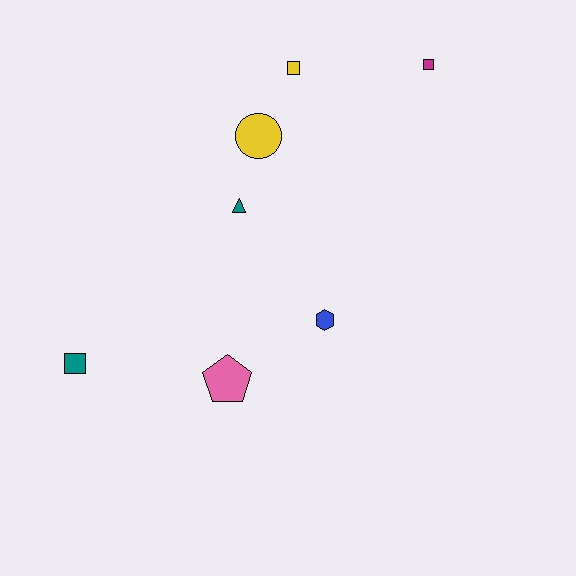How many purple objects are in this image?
There are no purple objects.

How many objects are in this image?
There are 7 objects.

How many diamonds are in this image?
There are no diamonds.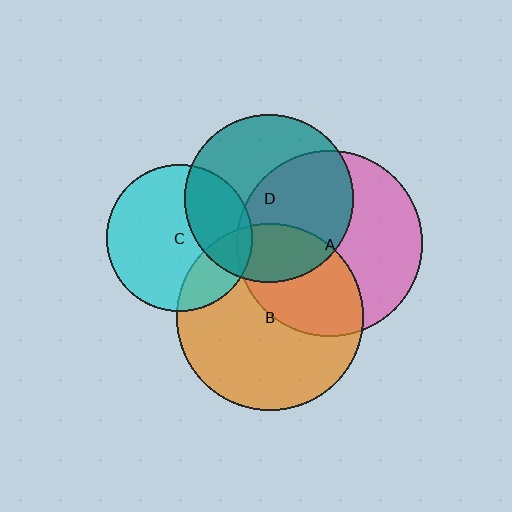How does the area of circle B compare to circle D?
Approximately 1.2 times.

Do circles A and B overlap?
Yes.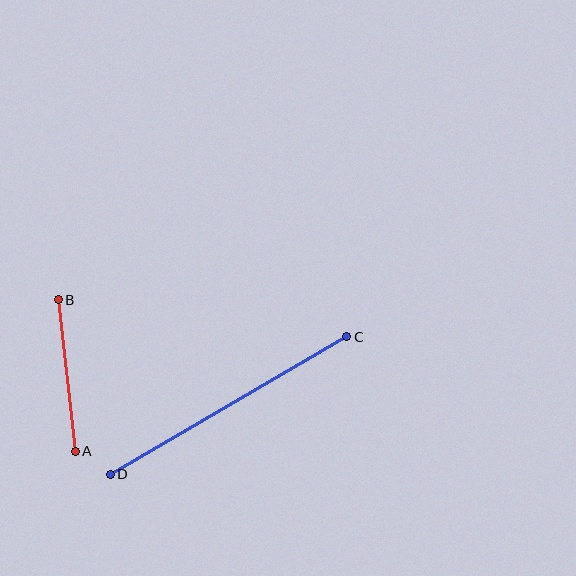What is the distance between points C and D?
The distance is approximately 273 pixels.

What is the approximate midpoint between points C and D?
The midpoint is at approximately (229, 406) pixels.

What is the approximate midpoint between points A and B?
The midpoint is at approximately (67, 376) pixels.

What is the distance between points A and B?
The distance is approximately 153 pixels.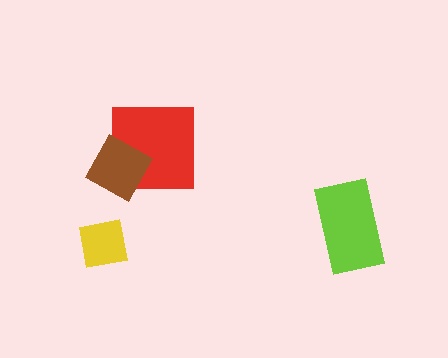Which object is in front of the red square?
The brown diamond is in front of the red square.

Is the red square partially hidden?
Yes, it is partially covered by another shape.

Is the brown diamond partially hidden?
No, no other shape covers it.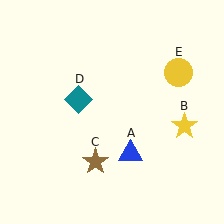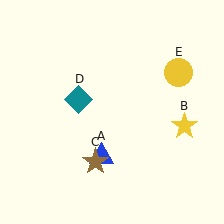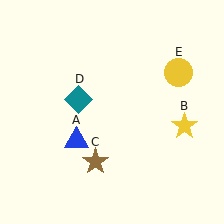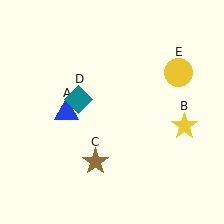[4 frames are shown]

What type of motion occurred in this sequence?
The blue triangle (object A) rotated clockwise around the center of the scene.